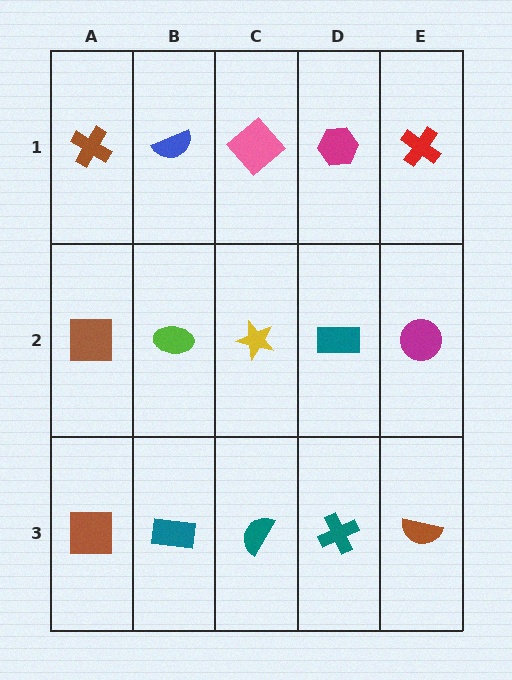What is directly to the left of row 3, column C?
A teal rectangle.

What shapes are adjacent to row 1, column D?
A teal rectangle (row 2, column D), a pink diamond (row 1, column C), a red cross (row 1, column E).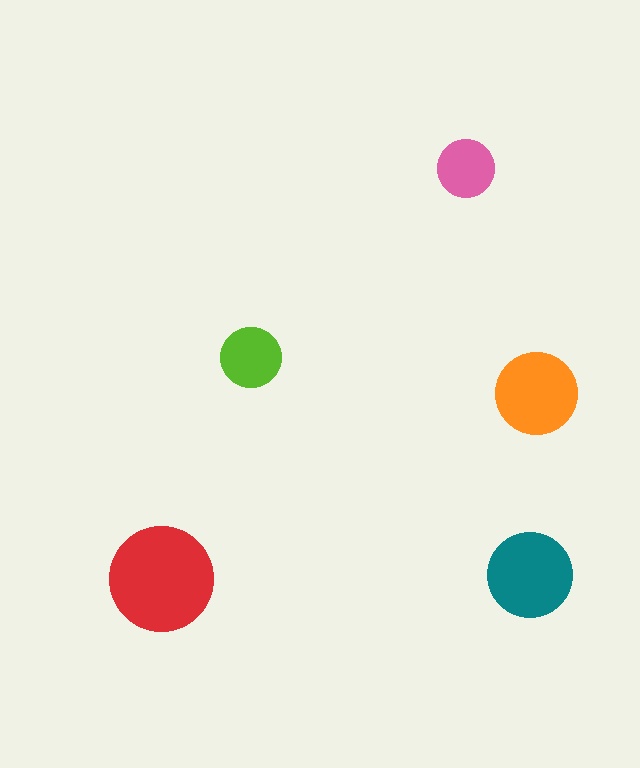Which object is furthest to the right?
The orange circle is rightmost.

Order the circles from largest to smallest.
the red one, the teal one, the orange one, the lime one, the pink one.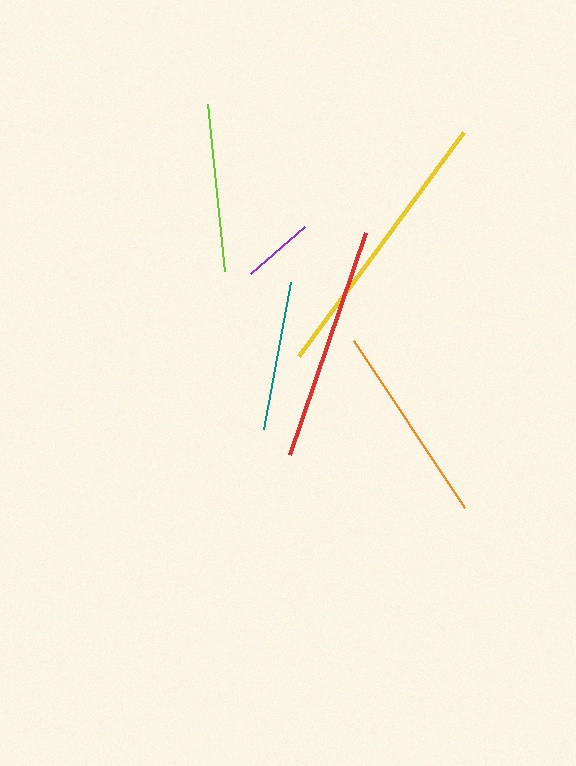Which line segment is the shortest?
The purple line is the shortest at approximately 72 pixels.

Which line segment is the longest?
The yellow line is the longest at approximately 279 pixels.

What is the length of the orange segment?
The orange segment is approximately 201 pixels long.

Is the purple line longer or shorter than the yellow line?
The yellow line is longer than the purple line.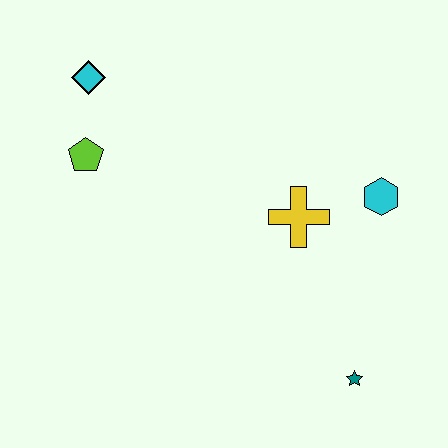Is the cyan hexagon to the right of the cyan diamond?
Yes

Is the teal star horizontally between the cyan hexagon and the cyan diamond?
Yes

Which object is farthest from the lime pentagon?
The teal star is farthest from the lime pentagon.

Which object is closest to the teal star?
The yellow cross is closest to the teal star.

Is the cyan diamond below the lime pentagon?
No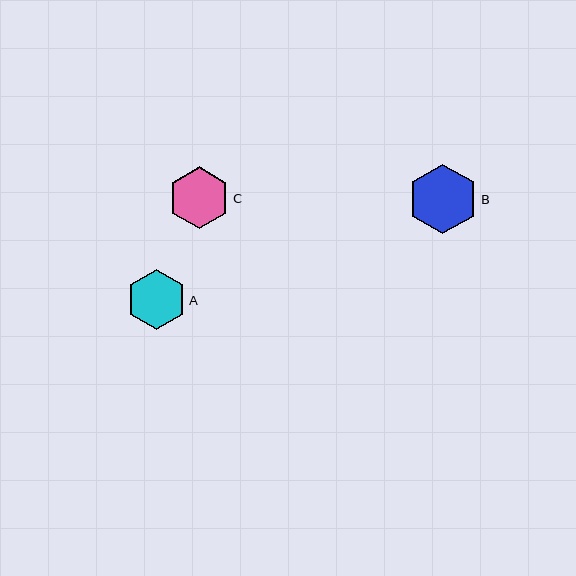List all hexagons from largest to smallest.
From largest to smallest: B, C, A.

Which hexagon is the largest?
Hexagon B is the largest with a size of approximately 70 pixels.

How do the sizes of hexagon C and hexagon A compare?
Hexagon C and hexagon A are approximately the same size.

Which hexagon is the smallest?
Hexagon A is the smallest with a size of approximately 60 pixels.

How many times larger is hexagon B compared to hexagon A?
Hexagon B is approximately 1.2 times the size of hexagon A.